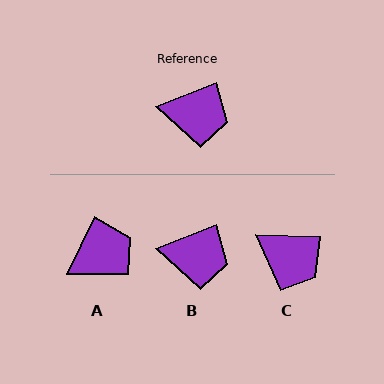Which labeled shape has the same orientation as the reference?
B.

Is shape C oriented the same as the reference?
No, it is off by about 23 degrees.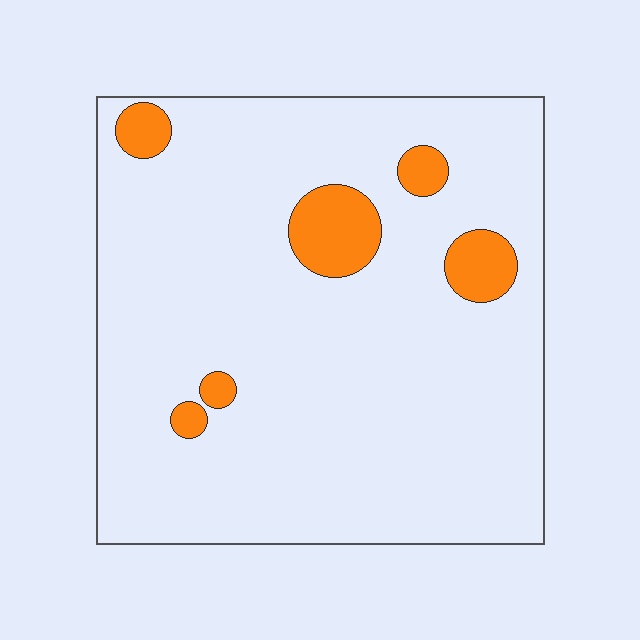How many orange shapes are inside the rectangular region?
6.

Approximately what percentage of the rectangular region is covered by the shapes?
Approximately 10%.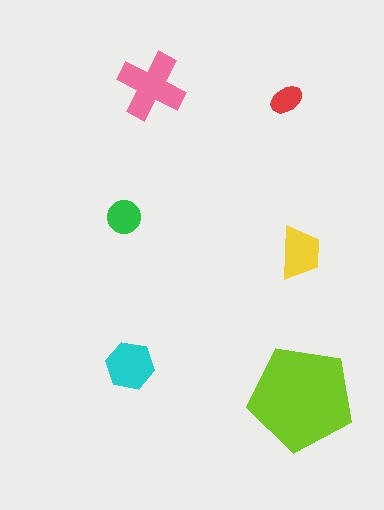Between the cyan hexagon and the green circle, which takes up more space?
The cyan hexagon.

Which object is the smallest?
The red ellipse.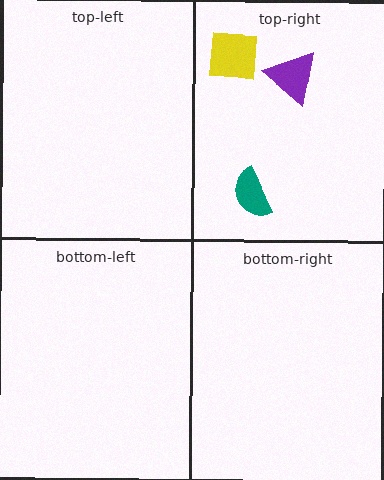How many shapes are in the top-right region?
3.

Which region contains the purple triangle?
The top-right region.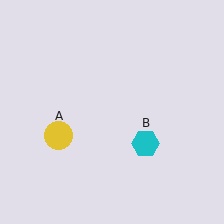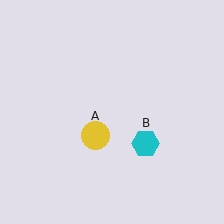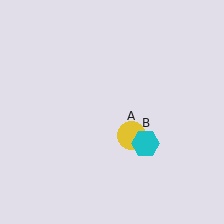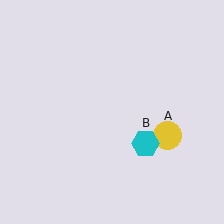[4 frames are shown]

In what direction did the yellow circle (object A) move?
The yellow circle (object A) moved right.